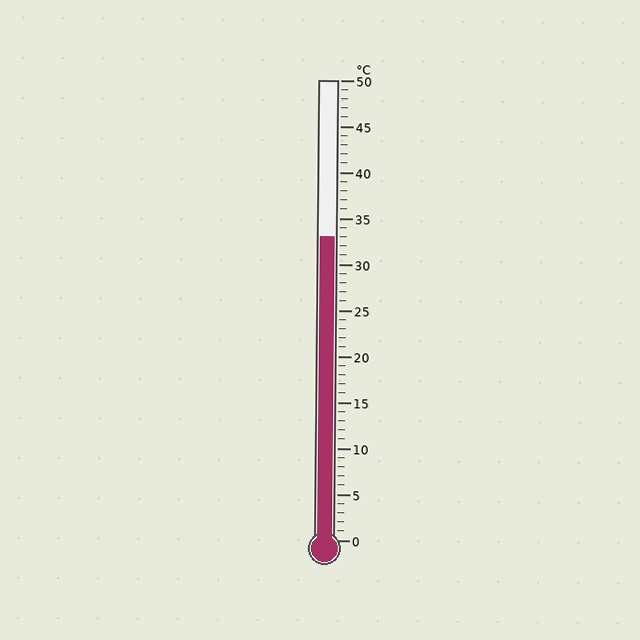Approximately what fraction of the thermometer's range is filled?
The thermometer is filled to approximately 65% of its range.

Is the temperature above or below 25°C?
The temperature is above 25°C.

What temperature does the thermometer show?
The thermometer shows approximately 33°C.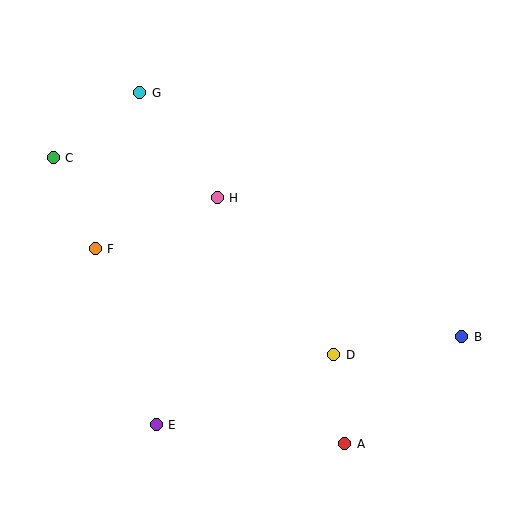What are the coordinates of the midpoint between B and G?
The midpoint between B and G is at (301, 215).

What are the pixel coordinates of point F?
Point F is at (95, 249).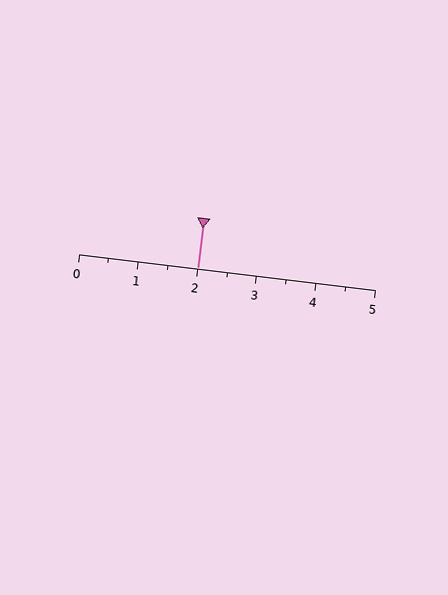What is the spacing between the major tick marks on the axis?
The major ticks are spaced 1 apart.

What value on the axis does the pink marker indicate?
The marker indicates approximately 2.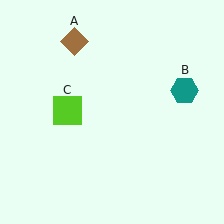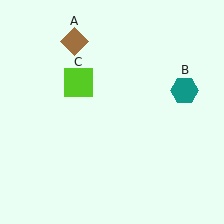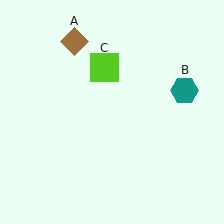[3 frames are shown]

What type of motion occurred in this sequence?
The lime square (object C) rotated clockwise around the center of the scene.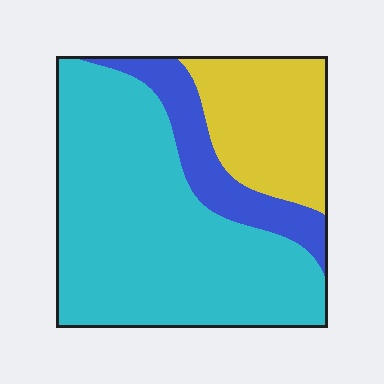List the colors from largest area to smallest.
From largest to smallest: cyan, yellow, blue.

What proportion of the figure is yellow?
Yellow takes up less than a quarter of the figure.